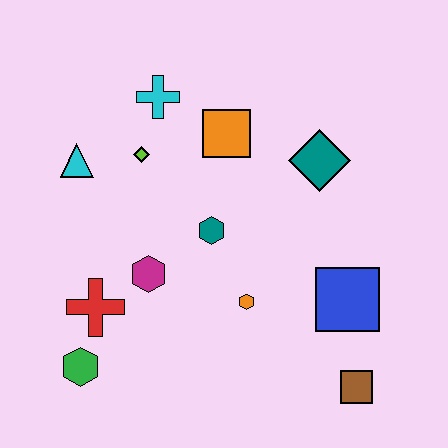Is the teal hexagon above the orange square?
No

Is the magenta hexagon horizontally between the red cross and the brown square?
Yes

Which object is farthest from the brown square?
The cyan triangle is farthest from the brown square.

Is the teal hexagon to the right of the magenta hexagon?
Yes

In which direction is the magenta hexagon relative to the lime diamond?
The magenta hexagon is below the lime diamond.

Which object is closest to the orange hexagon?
The teal hexagon is closest to the orange hexagon.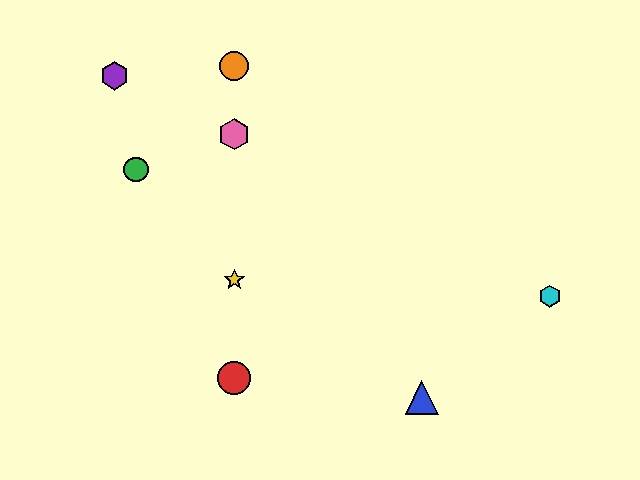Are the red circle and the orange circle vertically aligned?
Yes, both are at x≈234.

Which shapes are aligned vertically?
The red circle, the yellow star, the orange circle, the pink hexagon are aligned vertically.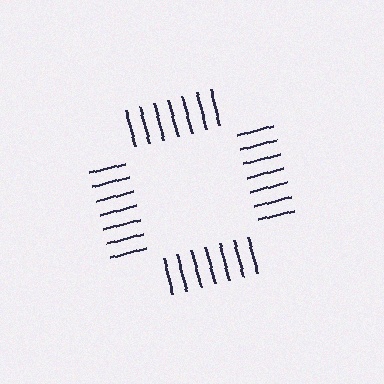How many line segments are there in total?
28 — 7 along each of the 4 edges.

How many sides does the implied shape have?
4 sides — the line-ends trace a square.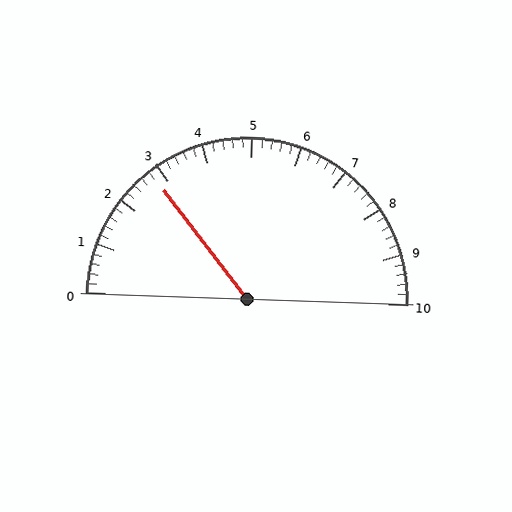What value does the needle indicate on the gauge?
The needle indicates approximately 2.8.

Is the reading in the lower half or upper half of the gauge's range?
The reading is in the lower half of the range (0 to 10).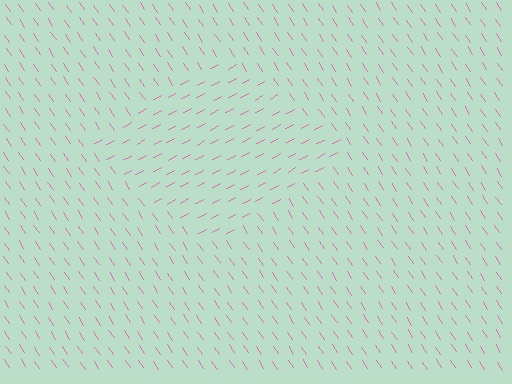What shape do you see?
I see a diamond.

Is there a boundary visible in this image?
Yes, there is a texture boundary formed by a change in line orientation.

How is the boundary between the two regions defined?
The boundary is defined purely by a change in line orientation (approximately 85 degrees difference). All lines are the same color and thickness.